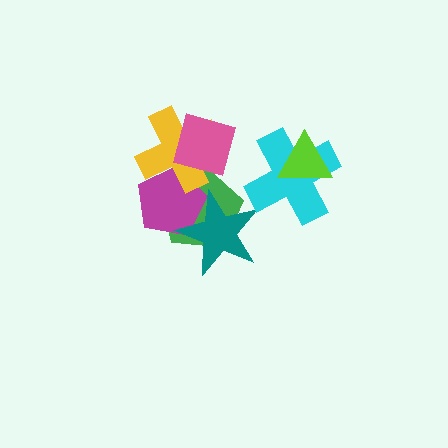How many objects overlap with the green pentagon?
3 objects overlap with the green pentagon.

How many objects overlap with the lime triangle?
1 object overlaps with the lime triangle.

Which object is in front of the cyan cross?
The lime triangle is in front of the cyan cross.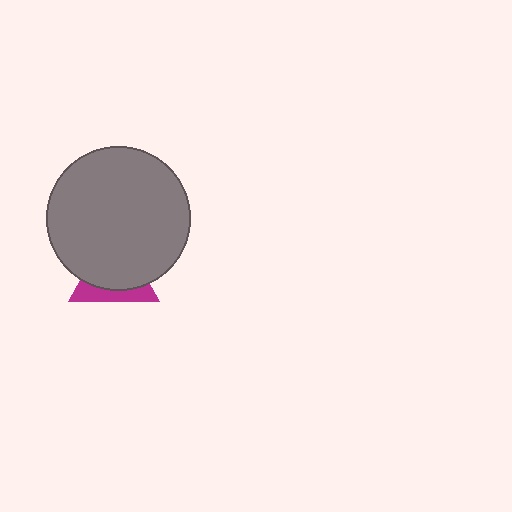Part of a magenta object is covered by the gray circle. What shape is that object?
It is a triangle.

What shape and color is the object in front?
The object in front is a gray circle.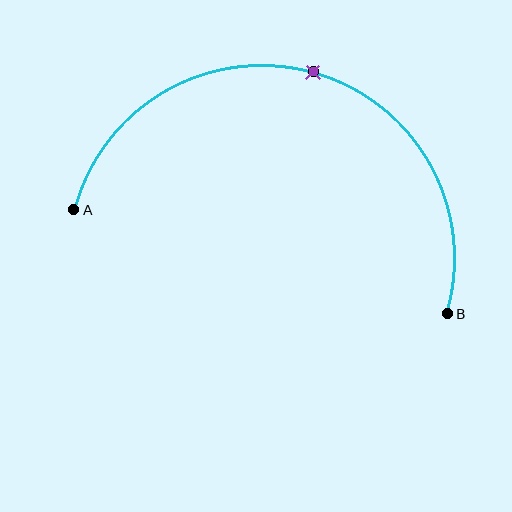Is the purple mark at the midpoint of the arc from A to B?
Yes. The purple mark lies on the arc at equal arc-length from both A and B — it is the arc midpoint.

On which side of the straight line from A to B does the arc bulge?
The arc bulges above the straight line connecting A and B.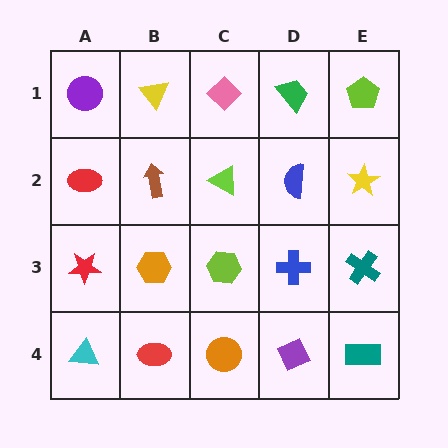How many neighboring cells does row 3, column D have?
4.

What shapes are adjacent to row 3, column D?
A blue semicircle (row 2, column D), a purple diamond (row 4, column D), a lime hexagon (row 3, column C), a teal cross (row 3, column E).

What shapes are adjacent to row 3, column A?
A red ellipse (row 2, column A), a cyan triangle (row 4, column A), an orange hexagon (row 3, column B).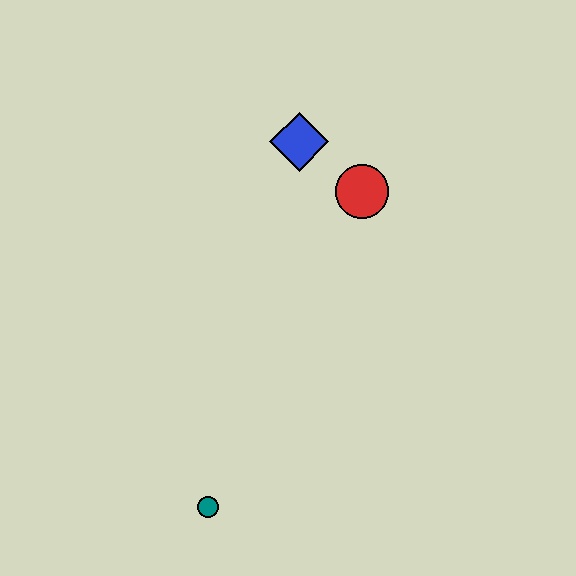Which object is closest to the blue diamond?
The red circle is closest to the blue diamond.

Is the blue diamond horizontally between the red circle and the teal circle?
Yes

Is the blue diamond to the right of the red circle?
No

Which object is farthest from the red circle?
The teal circle is farthest from the red circle.